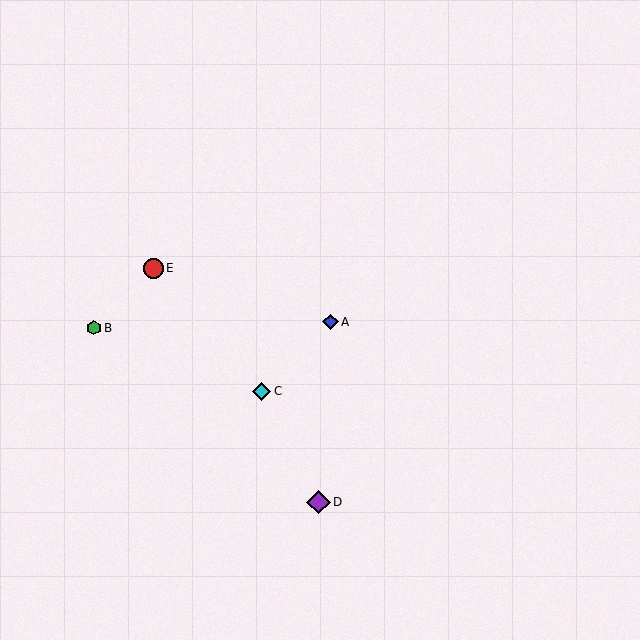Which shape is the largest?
The purple diamond (labeled D) is the largest.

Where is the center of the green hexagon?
The center of the green hexagon is at (94, 328).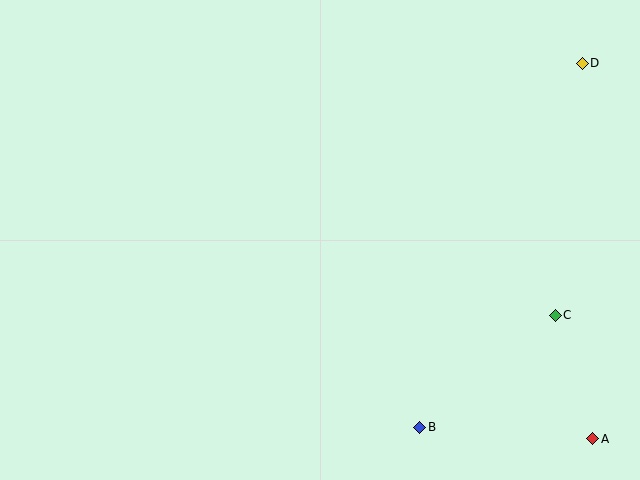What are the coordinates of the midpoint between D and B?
The midpoint between D and B is at (501, 245).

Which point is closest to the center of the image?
Point B at (420, 427) is closest to the center.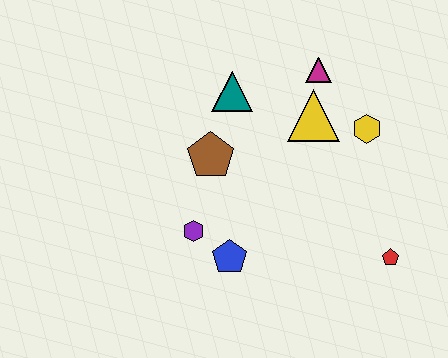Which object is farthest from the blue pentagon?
The magenta triangle is farthest from the blue pentagon.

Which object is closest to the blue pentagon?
The purple hexagon is closest to the blue pentagon.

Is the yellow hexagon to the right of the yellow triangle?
Yes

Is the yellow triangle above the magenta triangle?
No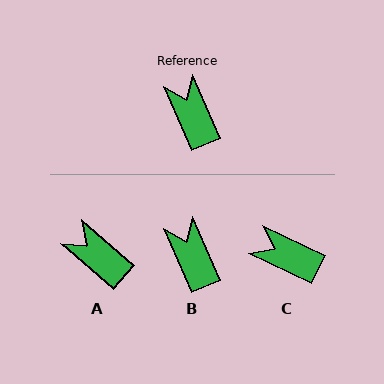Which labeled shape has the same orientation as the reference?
B.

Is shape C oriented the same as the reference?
No, it is off by about 41 degrees.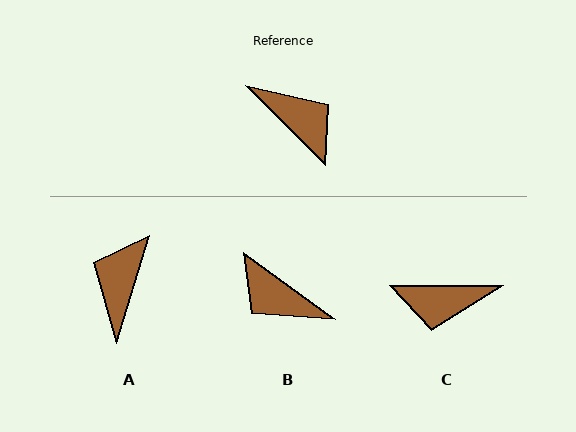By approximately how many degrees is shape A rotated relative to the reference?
Approximately 118 degrees counter-clockwise.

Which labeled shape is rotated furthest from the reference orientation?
B, about 171 degrees away.